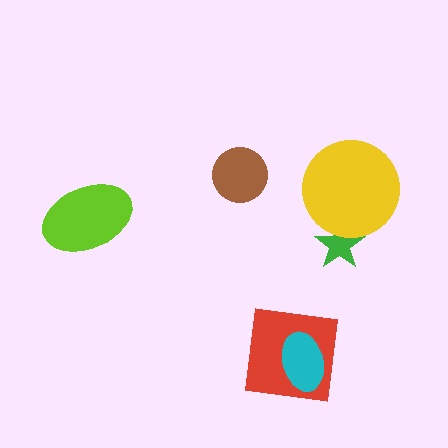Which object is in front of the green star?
The yellow circle is in front of the green star.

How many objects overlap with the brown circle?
0 objects overlap with the brown circle.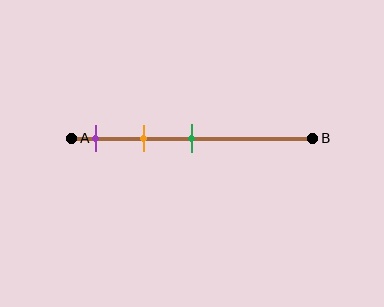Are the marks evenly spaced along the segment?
Yes, the marks are approximately evenly spaced.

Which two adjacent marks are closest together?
The purple and orange marks are the closest adjacent pair.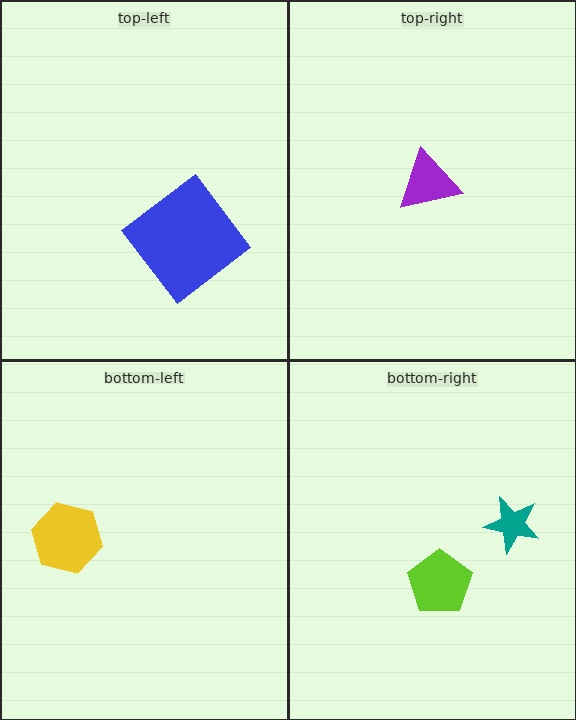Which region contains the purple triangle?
The top-right region.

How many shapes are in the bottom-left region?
1.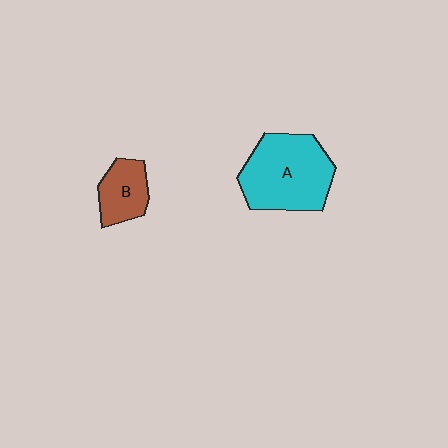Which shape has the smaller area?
Shape B (brown).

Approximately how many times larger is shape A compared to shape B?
Approximately 2.2 times.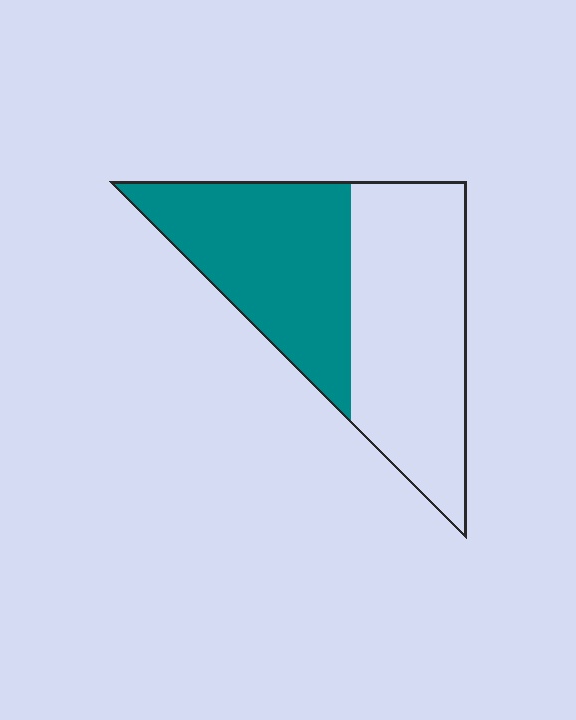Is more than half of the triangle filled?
No.